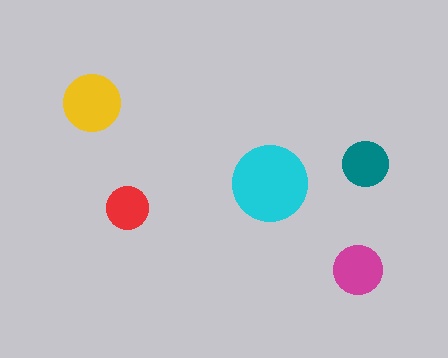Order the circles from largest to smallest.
the cyan one, the yellow one, the magenta one, the teal one, the red one.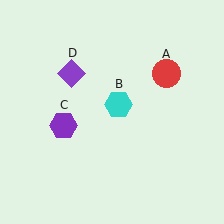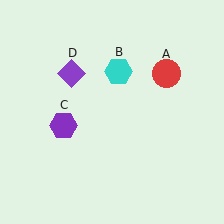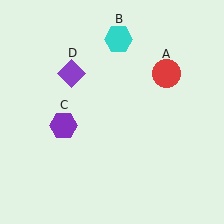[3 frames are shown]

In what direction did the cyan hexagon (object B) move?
The cyan hexagon (object B) moved up.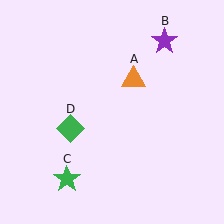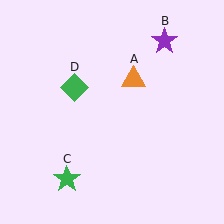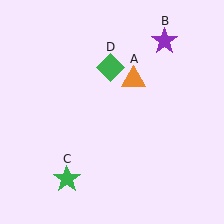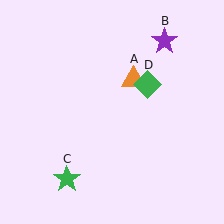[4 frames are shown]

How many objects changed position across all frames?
1 object changed position: green diamond (object D).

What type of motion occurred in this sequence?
The green diamond (object D) rotated clockwise around the center of the scene.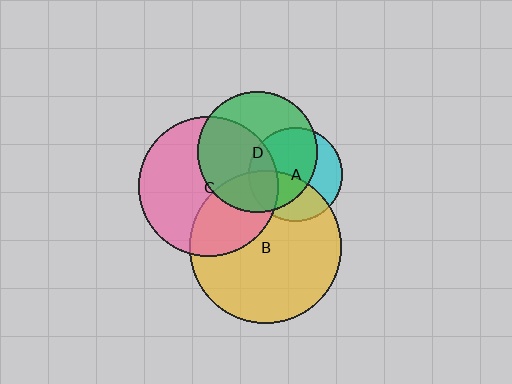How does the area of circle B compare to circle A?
Approximately 2.6 times.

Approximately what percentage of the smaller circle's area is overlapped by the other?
Approximately 50%.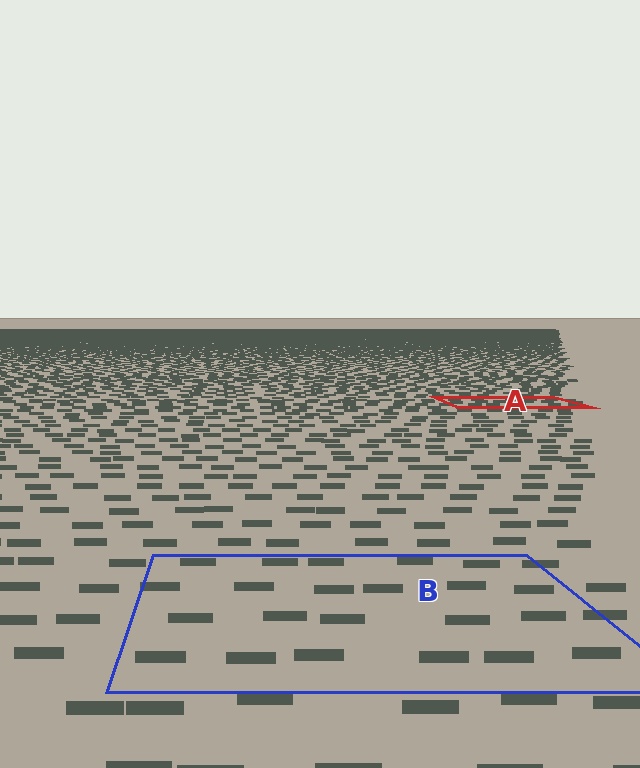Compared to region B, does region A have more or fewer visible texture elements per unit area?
Region A has more texture elements per unit area — they are packed more densely because it is farther away.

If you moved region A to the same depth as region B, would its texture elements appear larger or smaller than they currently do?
They would appear larger. At a closer depth, the same texture elements are projected at a bigger on-screen size.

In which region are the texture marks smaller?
The texture marks are smaller in region A, because it is farther away.